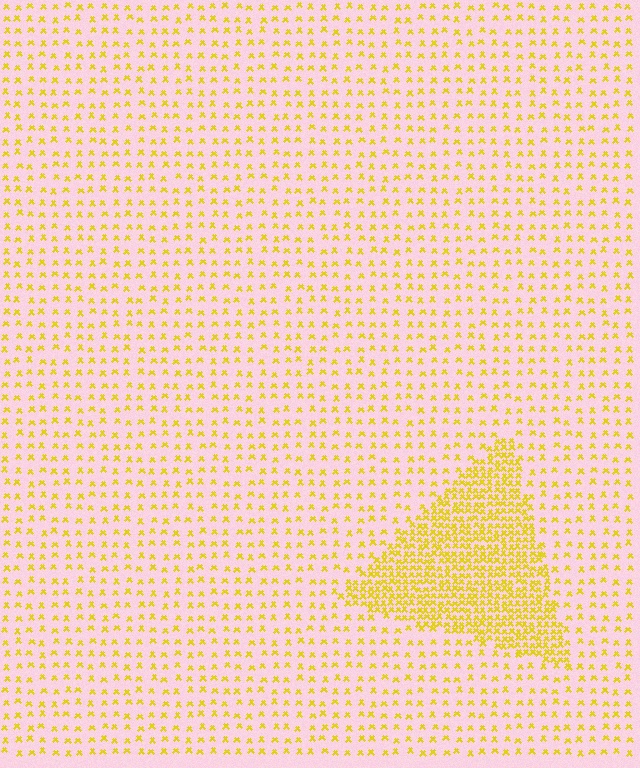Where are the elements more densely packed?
The elements are more densely packed inside the triangle boundary.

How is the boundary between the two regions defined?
The boundary is defined by a change in element density (approximately 3.0x ratio). All elements are the same color, size, and shape.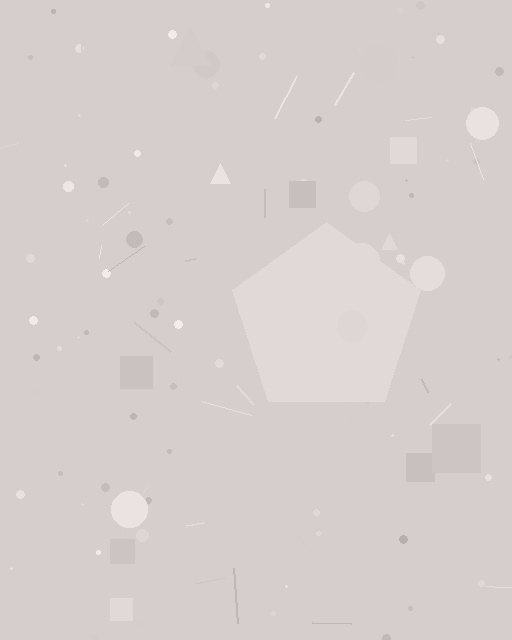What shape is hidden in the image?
A pentagon is hidden in the image.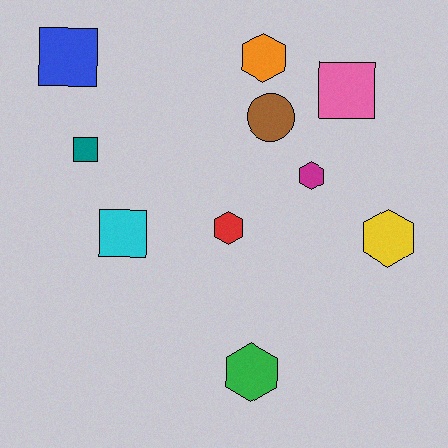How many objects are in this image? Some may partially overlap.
There are 10 objects.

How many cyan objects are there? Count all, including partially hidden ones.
There is 1 cyan object.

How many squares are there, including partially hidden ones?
There are 4 squares.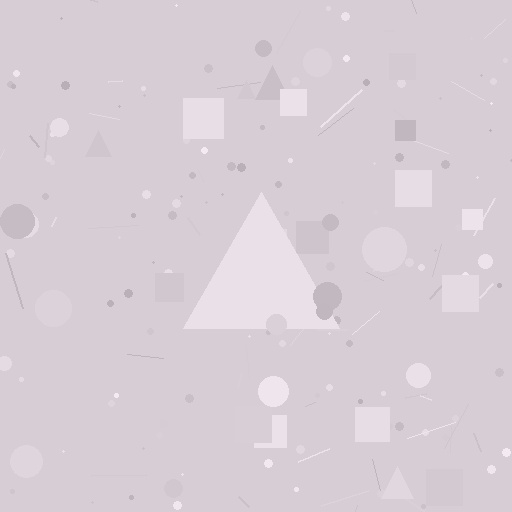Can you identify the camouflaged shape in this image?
The camouflaged shape is a triangle.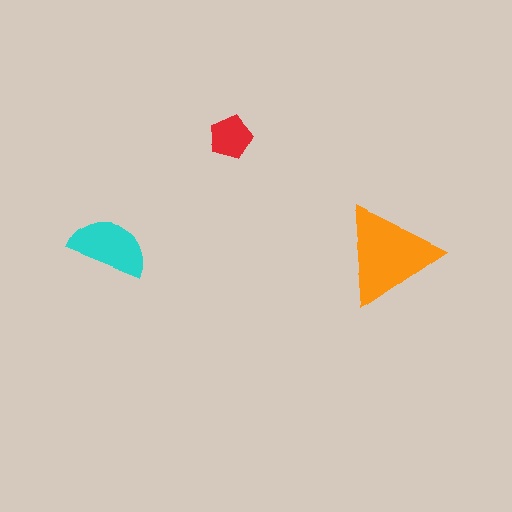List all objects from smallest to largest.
The red pentagon, the cyan semicircle, the orange triangle.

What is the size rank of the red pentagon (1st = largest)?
3rd.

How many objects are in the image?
There are 3 objects in the image.